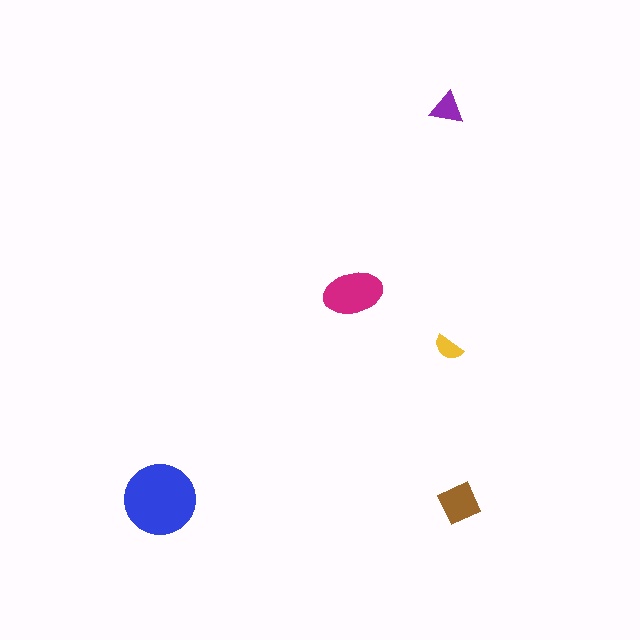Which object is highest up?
The purple triangle is topmost.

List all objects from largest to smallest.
The blue circle, the magenta ellipse, the brown diamond, the purple triangle, the yellow semicircle.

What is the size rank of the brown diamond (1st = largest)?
3rd.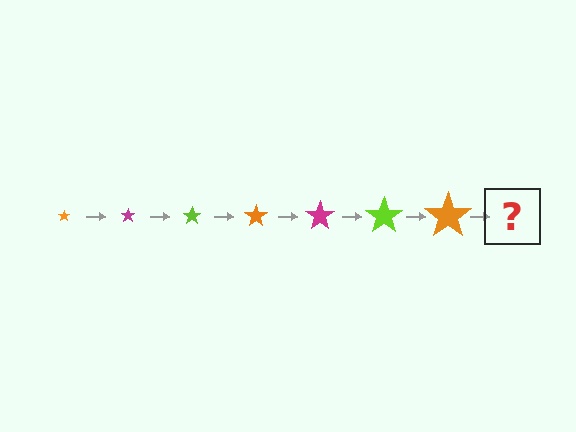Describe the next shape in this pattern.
It should be a magenta star, larger than the previous one.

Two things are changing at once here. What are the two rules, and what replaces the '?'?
The two rules are that the star grows larger each step and the color cycles through orange, magenta, and lime. The '?' should be a magenta star, larger than the previous one.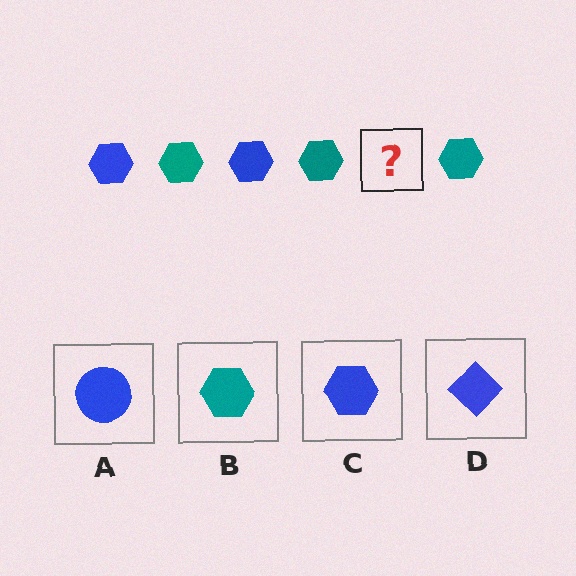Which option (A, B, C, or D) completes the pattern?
C.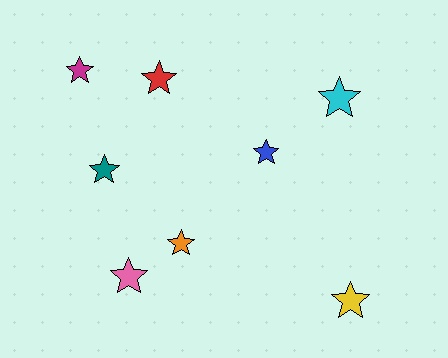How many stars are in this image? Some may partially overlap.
There are 8 stars.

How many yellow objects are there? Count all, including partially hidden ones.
There is 1 yellow object.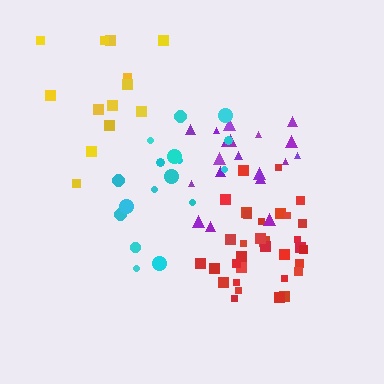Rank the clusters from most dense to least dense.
red, purple, cyan, yellow.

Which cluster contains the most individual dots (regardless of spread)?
Red (33).